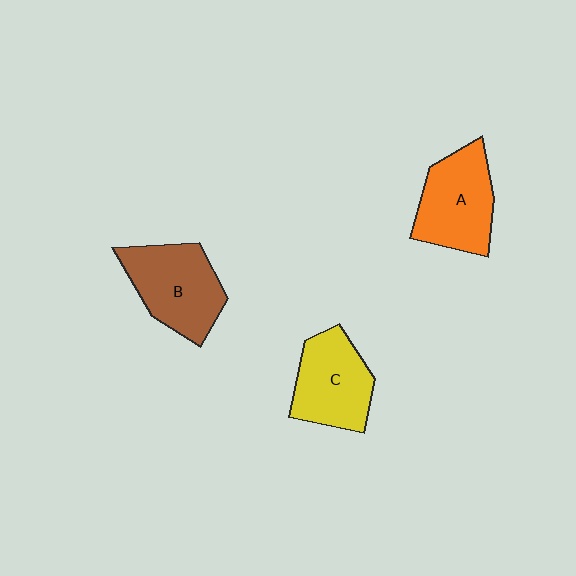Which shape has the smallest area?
Shape C (yellow).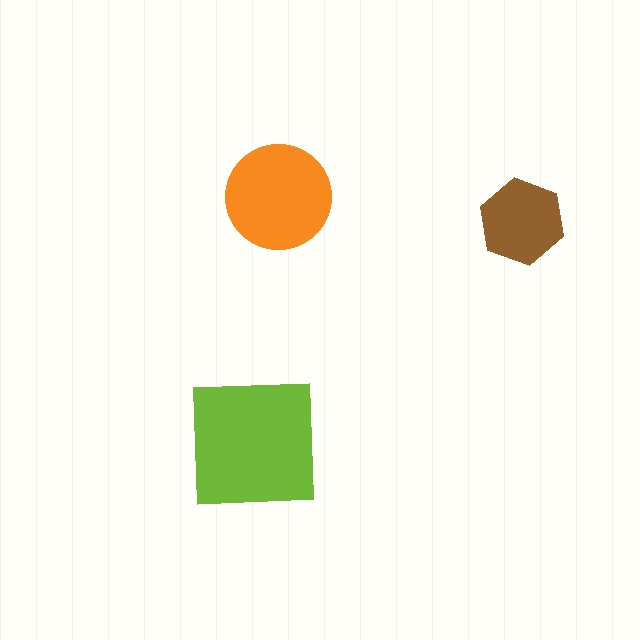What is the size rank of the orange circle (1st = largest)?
2nd.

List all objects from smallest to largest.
The brown hexagon, the orange circle, the lime square.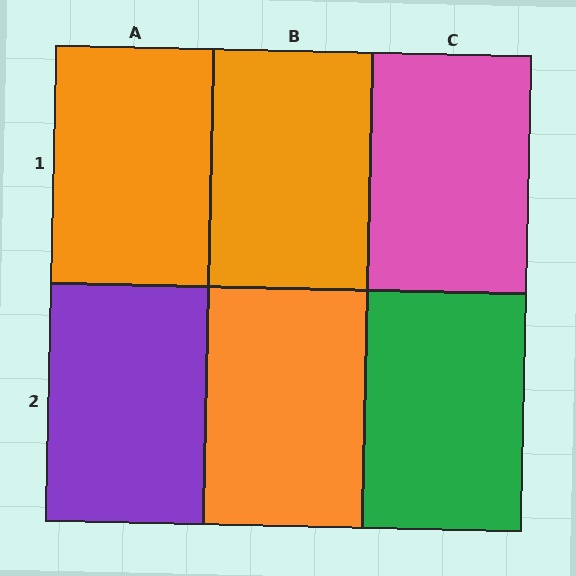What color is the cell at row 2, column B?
Orange.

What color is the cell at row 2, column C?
Green.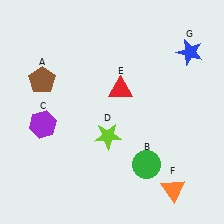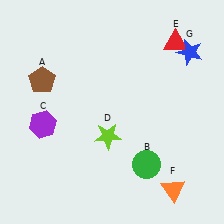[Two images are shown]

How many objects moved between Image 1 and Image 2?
1 object moved between the two images.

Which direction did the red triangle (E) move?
The red triangle (E) moved right.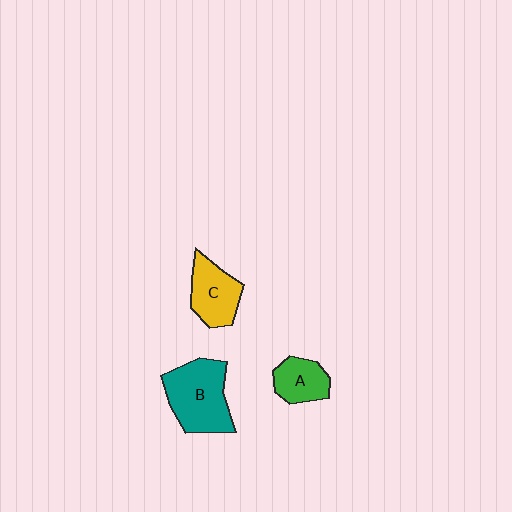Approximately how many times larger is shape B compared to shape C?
Approximately 1.5 times.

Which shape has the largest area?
Shape B (teal).